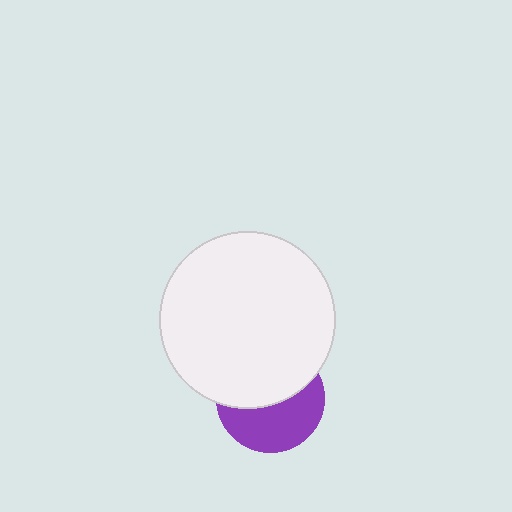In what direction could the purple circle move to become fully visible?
The purple circle could move down. That would shift it out from behind the white circle entirely.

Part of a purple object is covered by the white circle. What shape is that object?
It is a circle.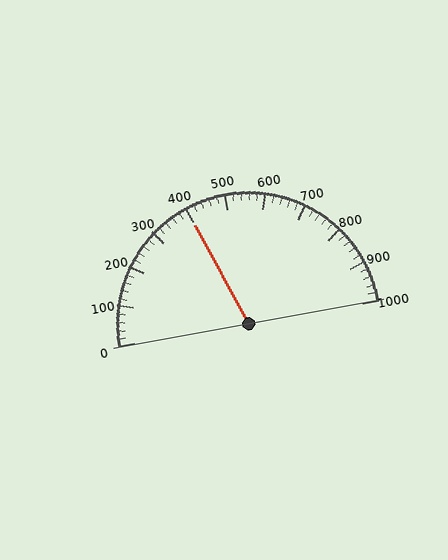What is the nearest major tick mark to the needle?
The nearest major tick mark is 400.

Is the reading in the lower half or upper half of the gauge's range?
The reading is in the lower half of the range (0 to 1000).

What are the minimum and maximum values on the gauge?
The gauge ranges from 0 to 1000.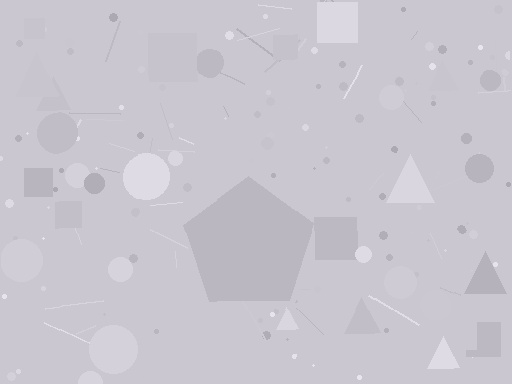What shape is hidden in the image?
A pentagon is hidden in the image.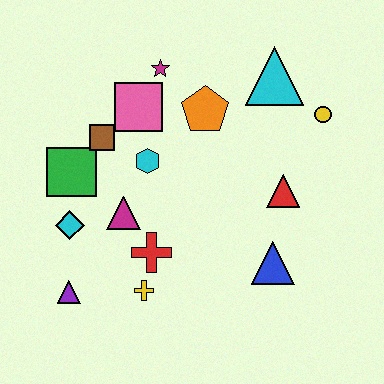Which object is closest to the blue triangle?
The red triangle is closest to the blue triangle.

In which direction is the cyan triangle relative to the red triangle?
The cyan triangle is above the red triangle.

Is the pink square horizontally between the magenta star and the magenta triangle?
Yes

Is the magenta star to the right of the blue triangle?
No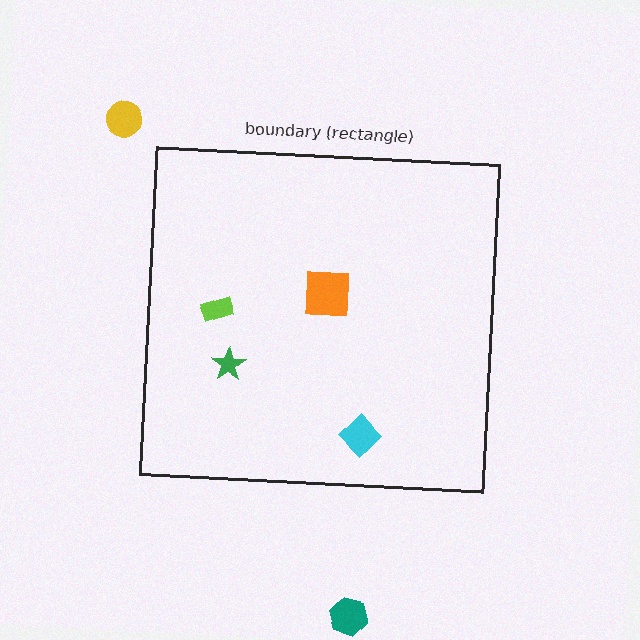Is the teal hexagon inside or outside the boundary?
Outside.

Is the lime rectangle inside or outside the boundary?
Inside.